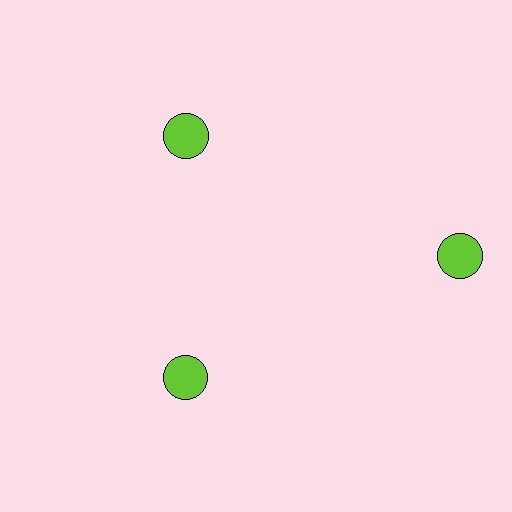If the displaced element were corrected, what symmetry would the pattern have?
It would have 3-fold rotational symmetry — the pattern would map onto itself every 120 degrees.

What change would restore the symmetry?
The symmetry would be restored by moving it inward, back onto the ring so that all 3 circles sit at equal angles and equal distance from the center.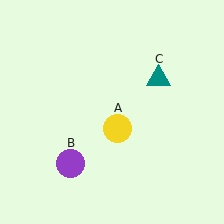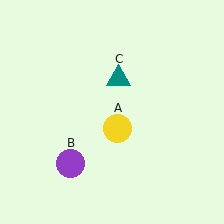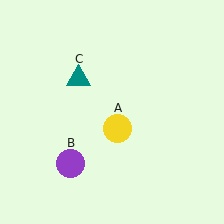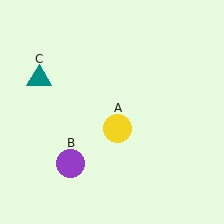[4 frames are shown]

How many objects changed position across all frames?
1 object changed position: teal triangle (object C).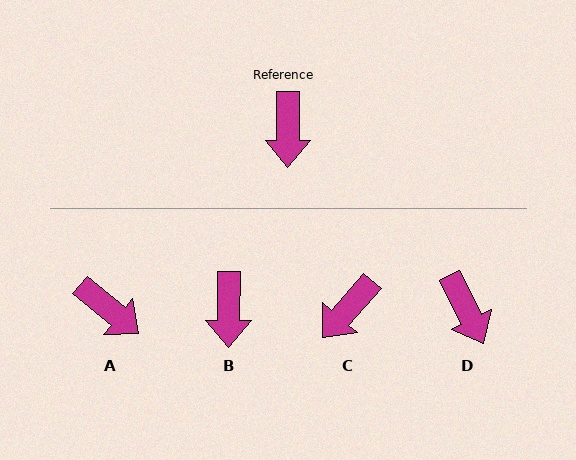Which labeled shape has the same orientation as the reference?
B.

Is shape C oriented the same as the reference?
No, it is off by about 41 degrees.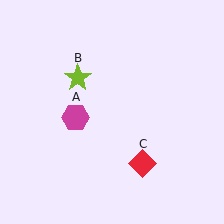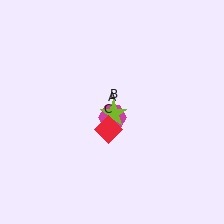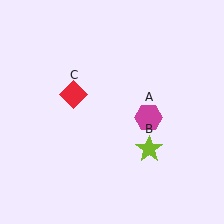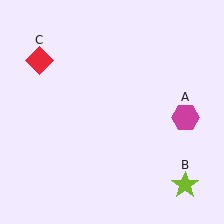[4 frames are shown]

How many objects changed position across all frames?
3 objects changed position: magenta hexagon (object A), lime star (object B), red diamond (object C).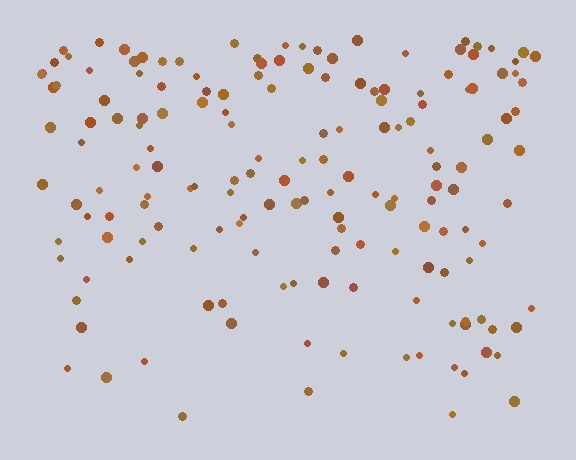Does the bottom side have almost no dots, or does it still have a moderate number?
Still a moderate number, just noticeably fewer than the top.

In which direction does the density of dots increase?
From bottom to top, with the top side densest.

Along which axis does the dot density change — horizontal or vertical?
Vertical.